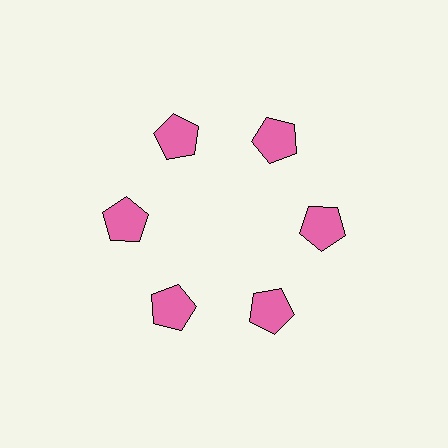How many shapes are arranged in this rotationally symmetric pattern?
There are 6 shapes, arranged in 6 groups of 1.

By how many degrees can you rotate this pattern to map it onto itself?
The pattern maps onto itself every 60 degrees of rotation.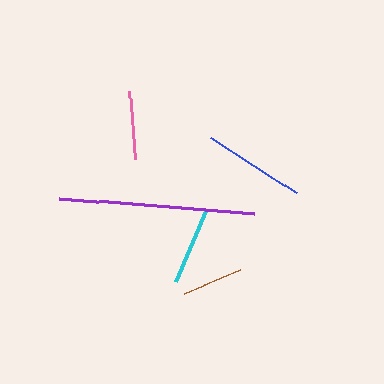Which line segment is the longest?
The purple line is the longest at approximately 195 pixels.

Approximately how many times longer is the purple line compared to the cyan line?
The purple line is approximately 2.4 times the length of the cyan line.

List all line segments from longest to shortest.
From longest to shortest: purple, blue, cyan, pink, brown.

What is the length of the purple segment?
The purple segment is approximately 195 pixels long.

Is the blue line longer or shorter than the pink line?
The blue line is longer than the pink line.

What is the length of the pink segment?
The pink segment is approximately 68 pixels long.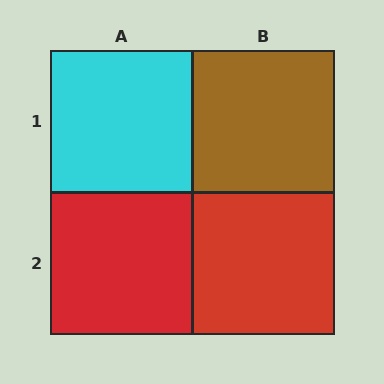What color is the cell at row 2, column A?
Red.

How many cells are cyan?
1 cell is cyan.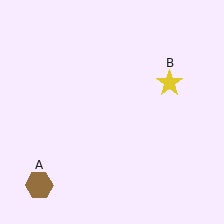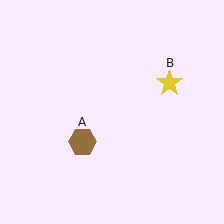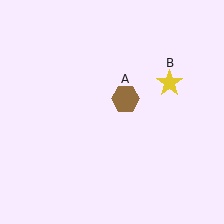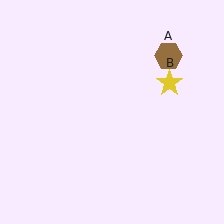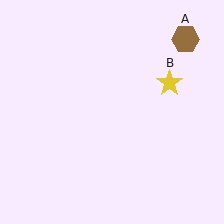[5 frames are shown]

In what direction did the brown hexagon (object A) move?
The brown hexagon (object A) moved up and to the right.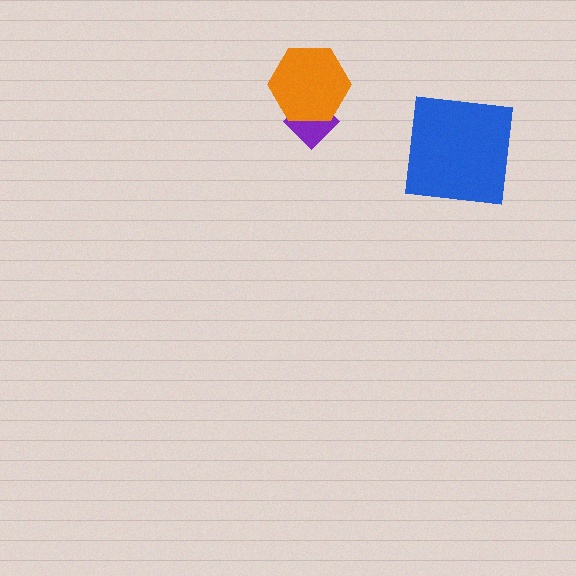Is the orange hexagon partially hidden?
No, no other shape covers it.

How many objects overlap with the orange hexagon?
1 object overlaps with the orange hexagon.